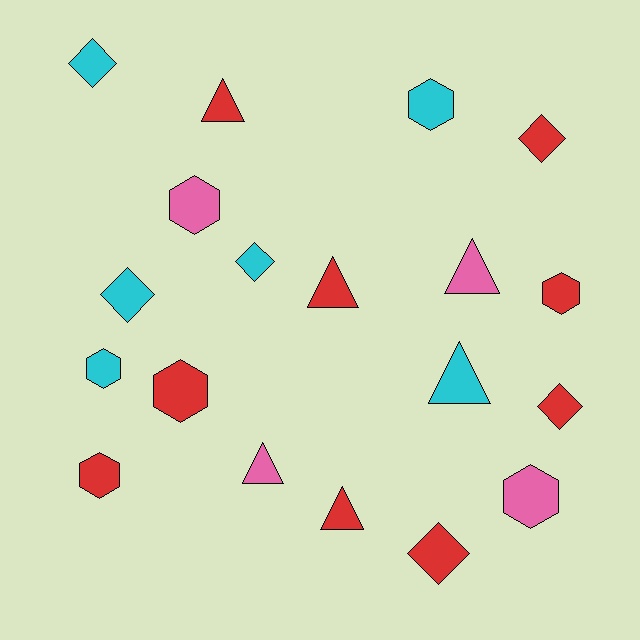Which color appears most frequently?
Red, with 9 objects.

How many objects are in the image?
There are 19 objects.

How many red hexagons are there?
There are 3 red hexagons.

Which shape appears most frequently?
Hexagon, with 7 objects.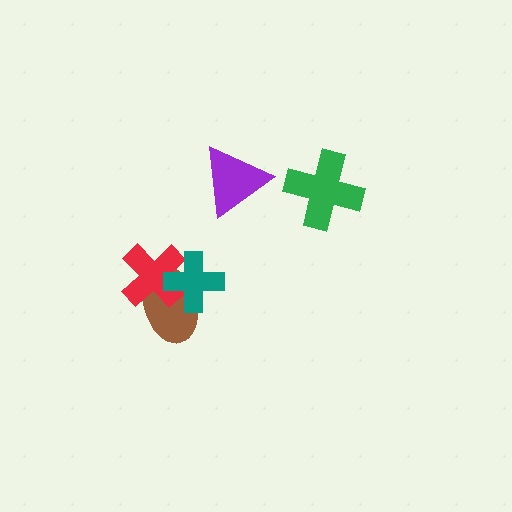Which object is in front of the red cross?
The teal cross is in front of the red cross.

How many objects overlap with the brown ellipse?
2 objects overlap with the brown ellipse.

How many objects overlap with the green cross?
0 objects overlap with the green cross.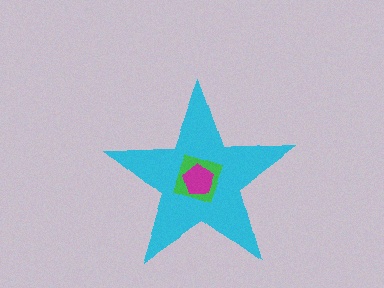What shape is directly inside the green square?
The magenta pentagon.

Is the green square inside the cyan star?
Yes.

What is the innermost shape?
The magenta pentagon.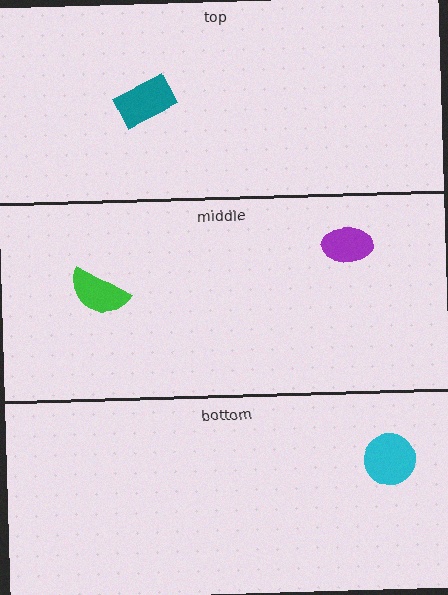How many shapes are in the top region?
1.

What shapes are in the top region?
The teal rectangle.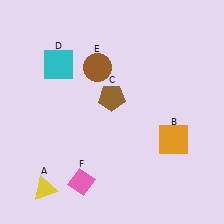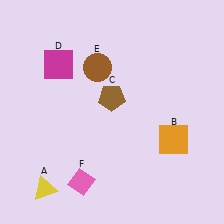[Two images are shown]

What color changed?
The square (D) changed from cyan in Image 1 to magenta in Image 2.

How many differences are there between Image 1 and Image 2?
There is 1 difference between the two images.